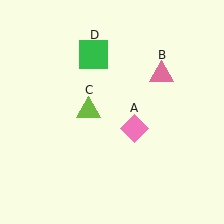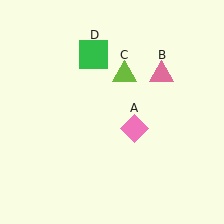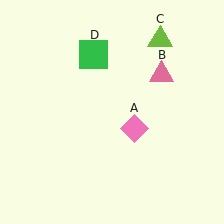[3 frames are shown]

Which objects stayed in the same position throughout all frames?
Pink diamond (object A) and pink triangle (object B) and green square (object D) remained stationary.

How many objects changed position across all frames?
1 object changed position: lime triangle (object C).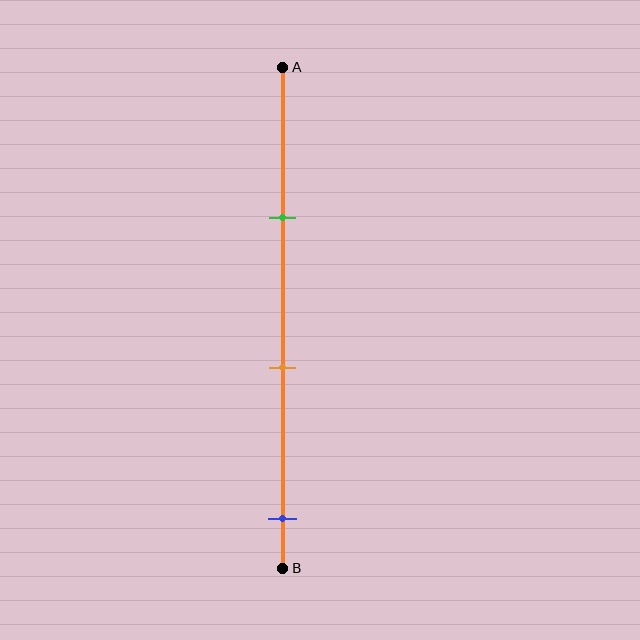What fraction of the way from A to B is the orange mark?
The orange mark is approximately 60% (0.6) of the way from A to B.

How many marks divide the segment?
There are 3 marks dividing the segment.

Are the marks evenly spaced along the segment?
Yes, the marks are approximately evenly spaced.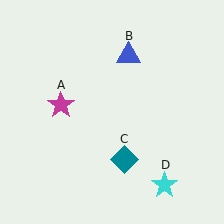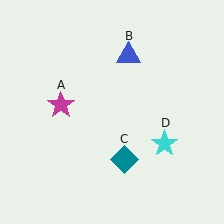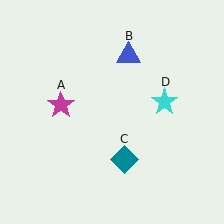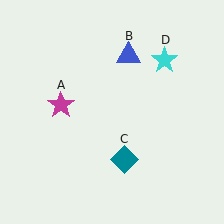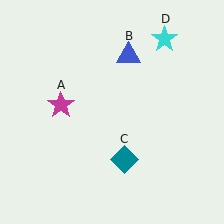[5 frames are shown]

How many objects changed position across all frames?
1 object changed position: cyan star (object D).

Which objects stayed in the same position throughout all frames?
Magenta star (object A) and blue triangle (object B) and teal diamond (object C) remained stationary.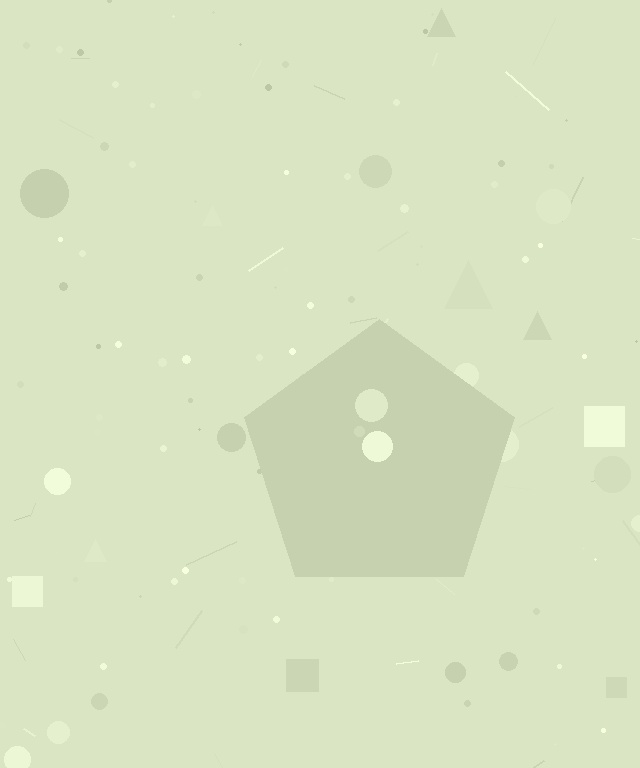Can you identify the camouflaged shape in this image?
The camouflaged shape is a pentagon.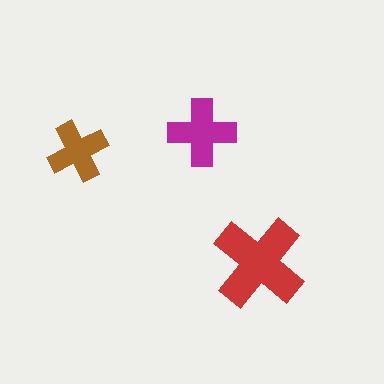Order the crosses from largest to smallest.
the red one, the magenta one, the brown one.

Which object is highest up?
The magenta cross is topmost.